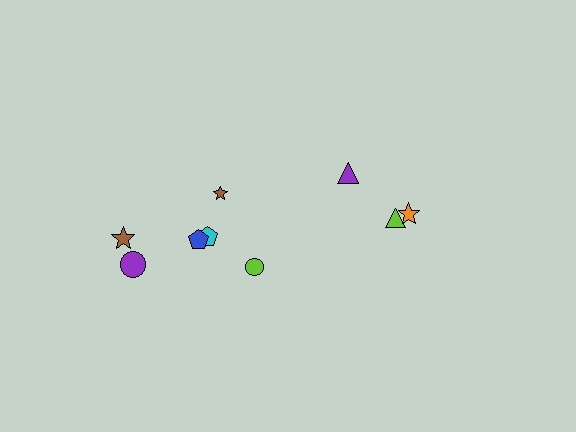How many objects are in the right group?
There are 3 objects.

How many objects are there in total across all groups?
There are 9 objects.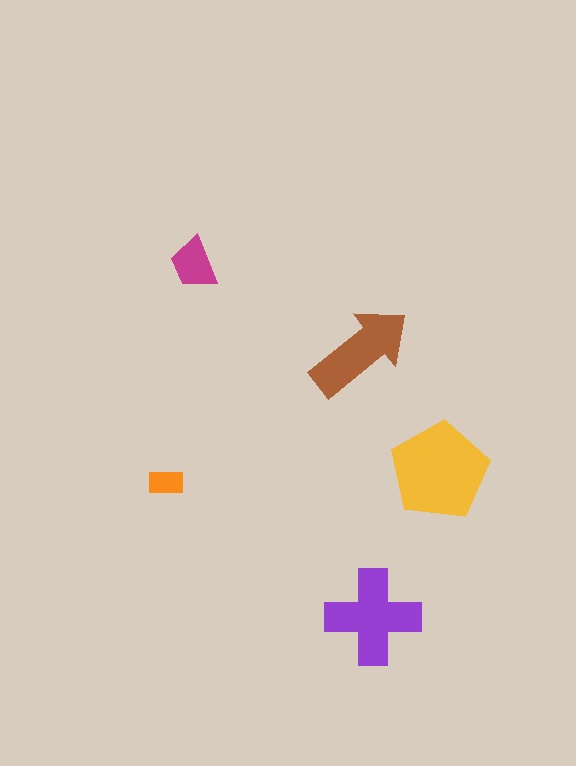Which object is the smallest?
The orange rectangle.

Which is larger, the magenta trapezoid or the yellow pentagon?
The yellow pentagon.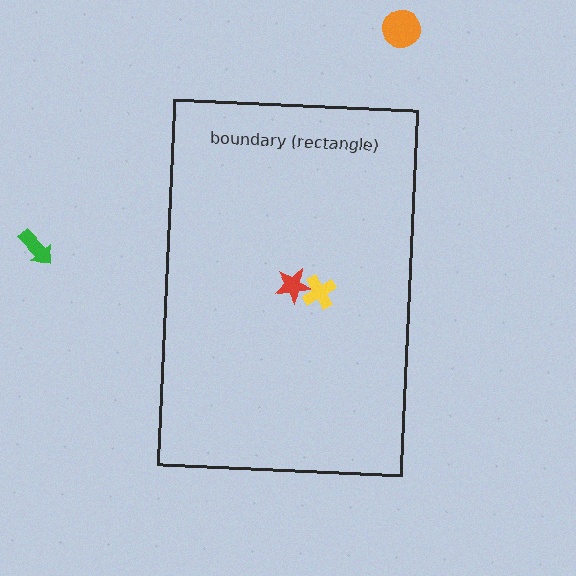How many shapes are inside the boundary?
2 inside, 2 outside.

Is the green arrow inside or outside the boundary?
Outside.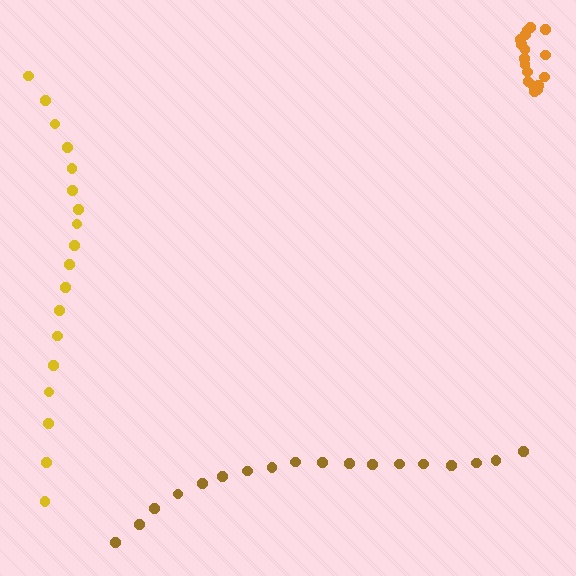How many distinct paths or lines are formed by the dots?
There are 3 distinct paths.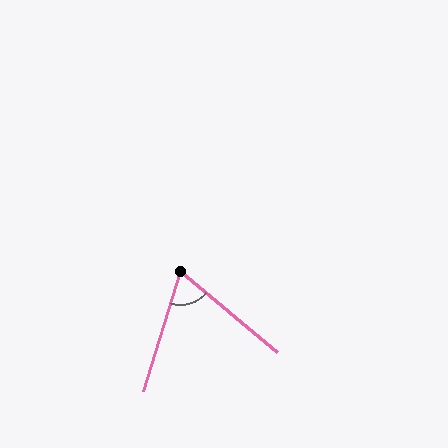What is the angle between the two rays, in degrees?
Approximately 67 degrees.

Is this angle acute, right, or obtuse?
It is acute.